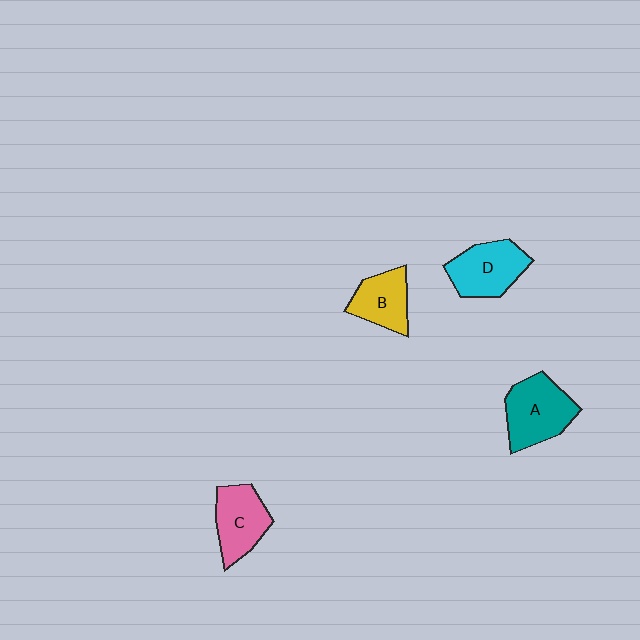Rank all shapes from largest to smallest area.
From largest to smallest: A (teal), D (cyan), C (pink), B (yellow).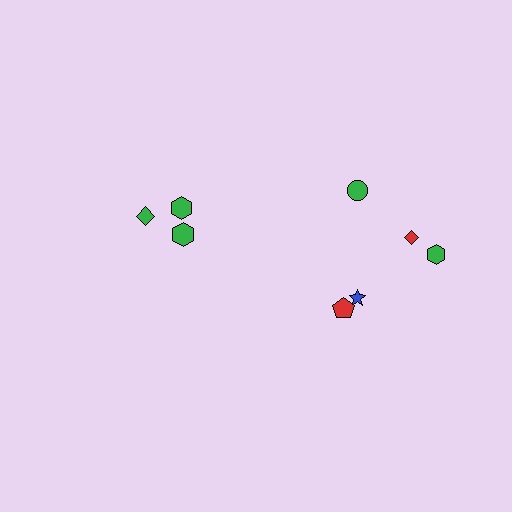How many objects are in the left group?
There are 3 objects.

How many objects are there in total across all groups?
There are 8 objects.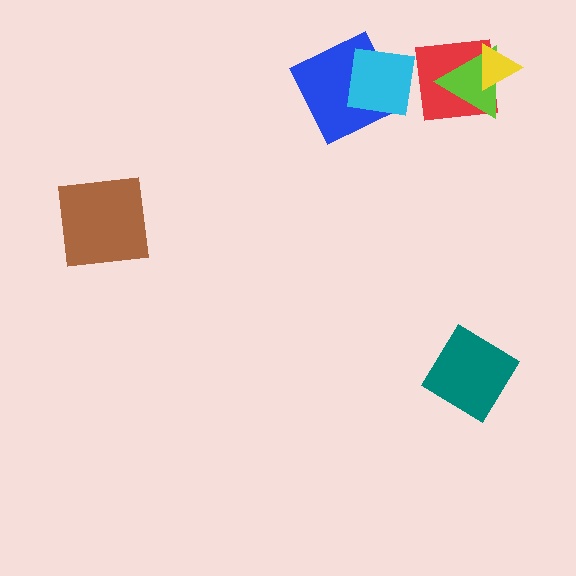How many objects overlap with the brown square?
0 objects overlap with the brown square.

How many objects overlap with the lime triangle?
2 objects overlap with the lime triangle.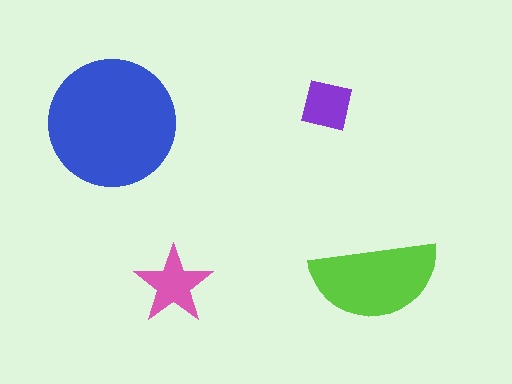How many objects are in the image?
There are 4 objects in the image.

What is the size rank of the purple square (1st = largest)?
4th.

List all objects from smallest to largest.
The purple square, the pink star, the lime semicircle, the blue circle.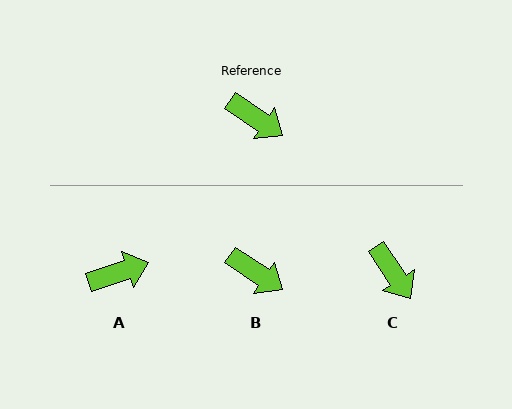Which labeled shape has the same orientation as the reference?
B.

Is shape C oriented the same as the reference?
No, it is off by about 22 degrees.